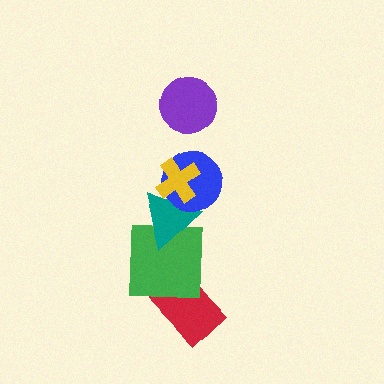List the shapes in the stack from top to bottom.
From top to bottom: the purple circle, the yellow cross, the blue circle, the teal triangle, the green square, the red rectangle.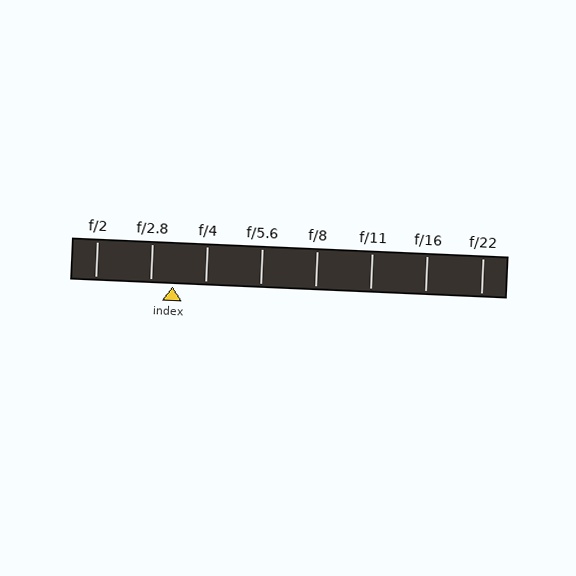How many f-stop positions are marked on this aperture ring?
There are 8 f-stop positions marked.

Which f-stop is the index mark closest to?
The index mark is closest to f/2.8.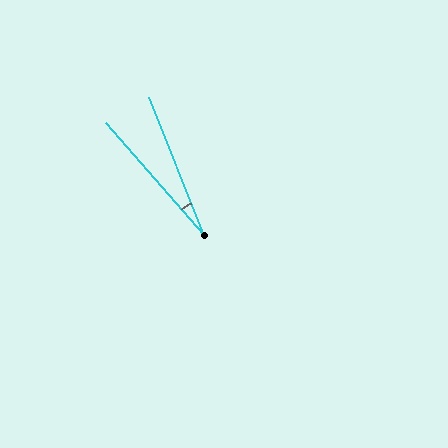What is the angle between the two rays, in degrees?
Approximately 19 degrees.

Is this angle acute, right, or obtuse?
It is acute.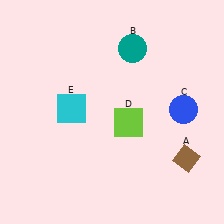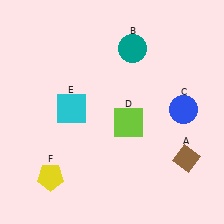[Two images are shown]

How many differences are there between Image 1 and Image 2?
There is 1 difference between the two images.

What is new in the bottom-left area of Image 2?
A yellow pentagon (F) was added in the bottom-left area of Image 2.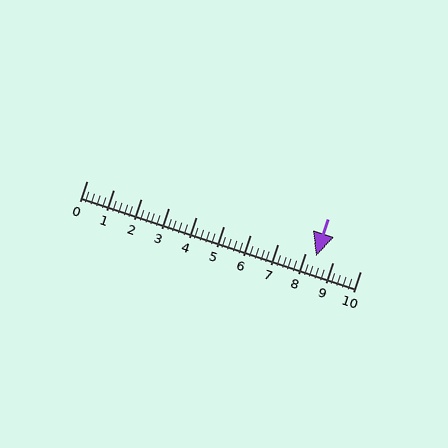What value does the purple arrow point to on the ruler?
The purple arrow points to approximately 8.4.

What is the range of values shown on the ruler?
The ruler shows values from 0 to 10.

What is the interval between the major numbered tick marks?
The major tick marks are spaced 1 units apart.